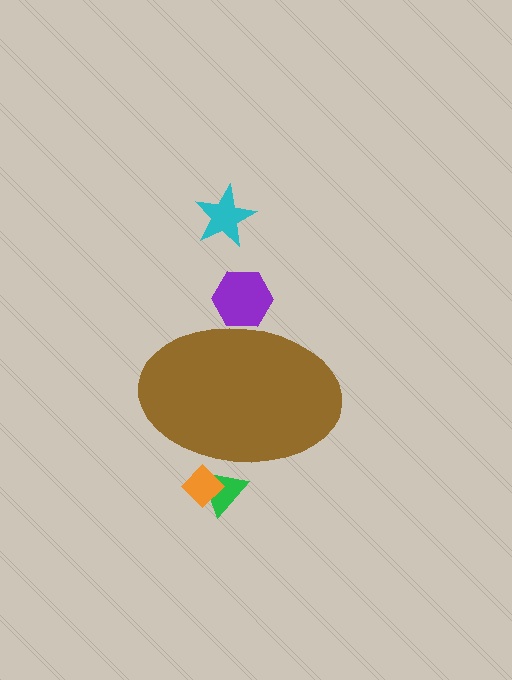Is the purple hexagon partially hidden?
Yes, the purple hexagon is partially hidden behind the brown ellipse.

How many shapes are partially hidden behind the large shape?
3 shapes are partially hidden.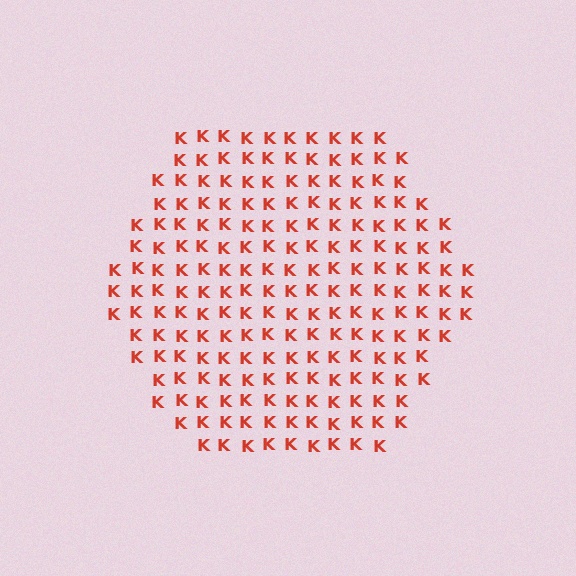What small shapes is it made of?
It is made of small letter K's.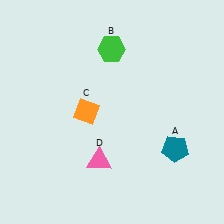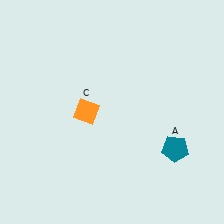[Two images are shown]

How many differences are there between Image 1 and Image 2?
There are 2 differences between the two images.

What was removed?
The green hexagon (B), the pink triangle (D) were removed in Image 2.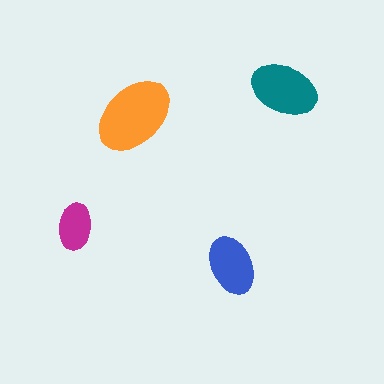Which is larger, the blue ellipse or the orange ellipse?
The orange one.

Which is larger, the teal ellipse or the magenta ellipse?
The teal one.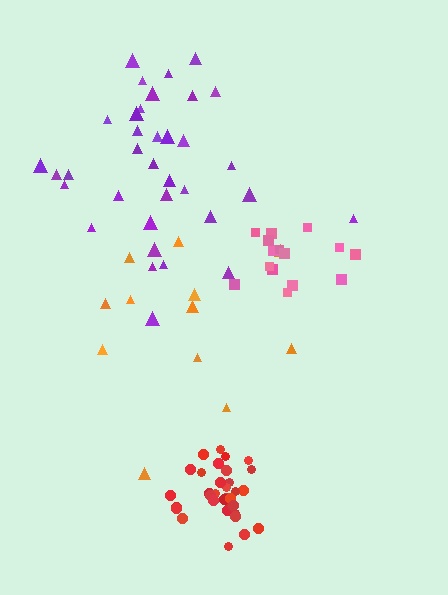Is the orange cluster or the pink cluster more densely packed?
Pink.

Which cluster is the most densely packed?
Red.